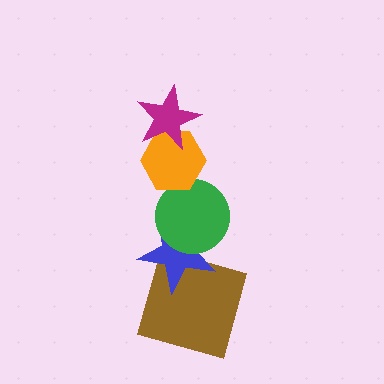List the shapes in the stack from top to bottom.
From top to bottom: the magenta star, the orange hexagon, the green circle, the blue star, the brown square.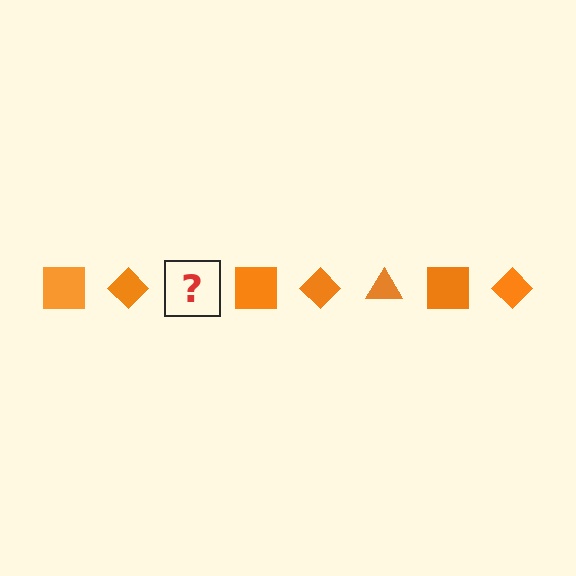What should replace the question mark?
The question mark should be replaced with an orange triangle.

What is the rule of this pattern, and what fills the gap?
The rule is that the pattern cycles through square, diamond, triangle shapes in orange. The gap should be filled with an orange triangle.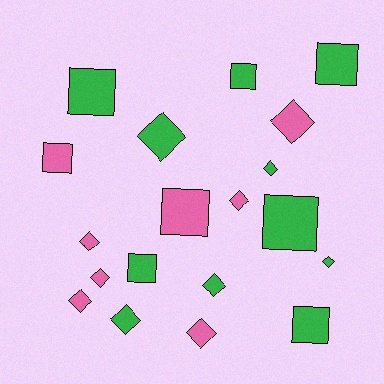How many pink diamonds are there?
There are 6 pink diamonds.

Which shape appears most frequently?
Diamond, with 11 objects.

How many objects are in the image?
There are 19 objects.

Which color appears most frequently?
Green, with 11 objects.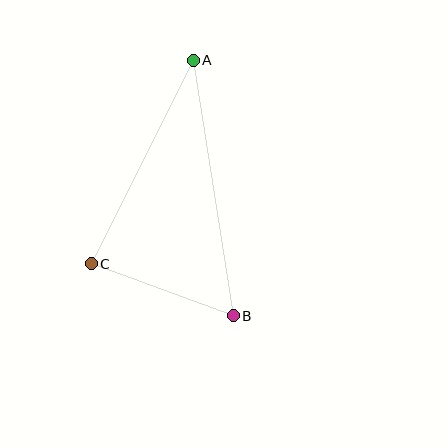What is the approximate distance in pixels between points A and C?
The distance between A and C is approximately 227 pixels.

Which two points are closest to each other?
Points B and C are closest to each other.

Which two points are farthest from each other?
Points A and B are farthest from each other.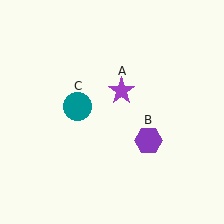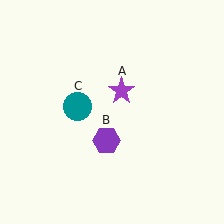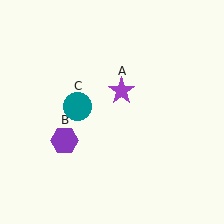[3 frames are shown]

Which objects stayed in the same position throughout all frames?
Purple star (object A) and teal circle (object C) remained stationary.